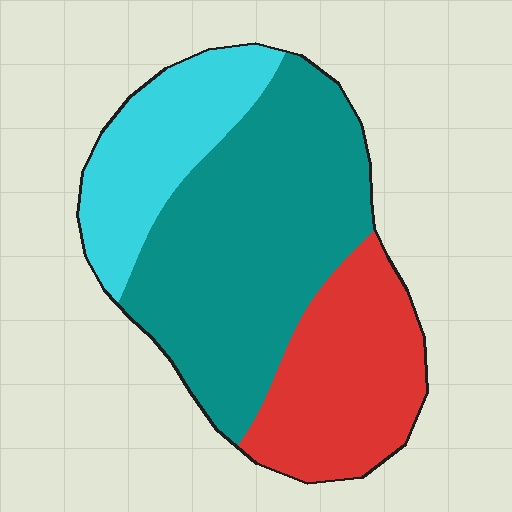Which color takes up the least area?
Cyan, at roughly 20%.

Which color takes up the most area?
Teal, at roughly 50%.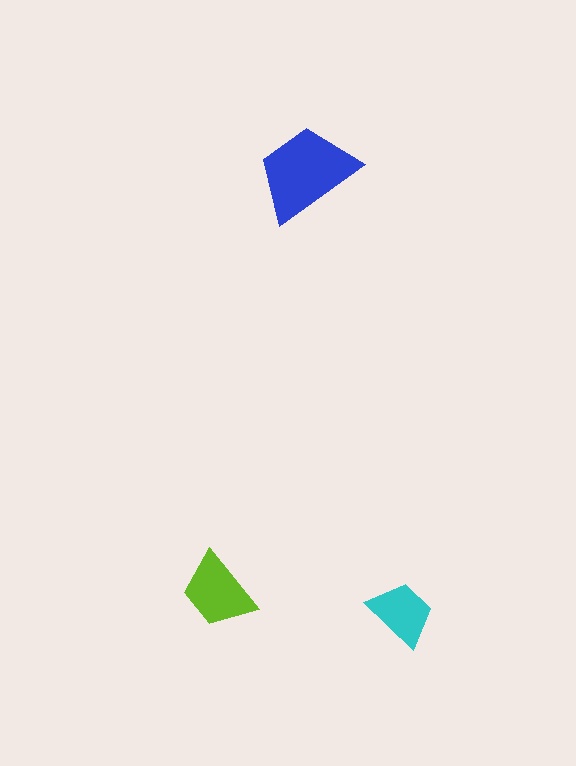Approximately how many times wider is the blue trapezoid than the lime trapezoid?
About 1.5 times wider.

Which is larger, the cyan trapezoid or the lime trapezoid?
The lime one.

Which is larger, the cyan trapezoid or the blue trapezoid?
The blue one.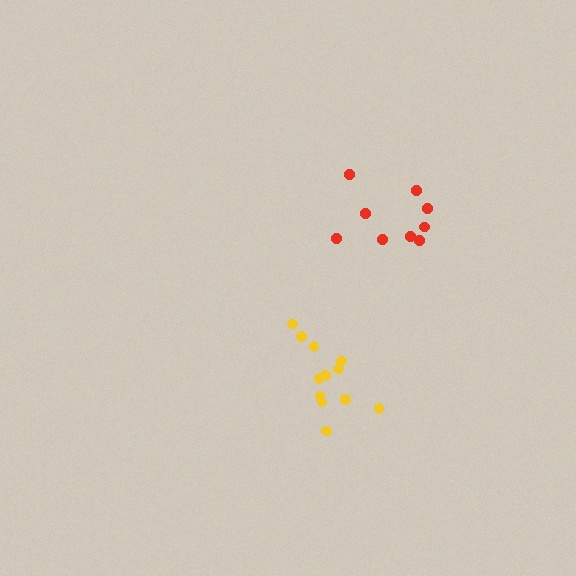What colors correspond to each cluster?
The clusters are colored: red, yellow.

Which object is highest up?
The red cluster is topmost.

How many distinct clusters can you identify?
There are 2 distinct clusters.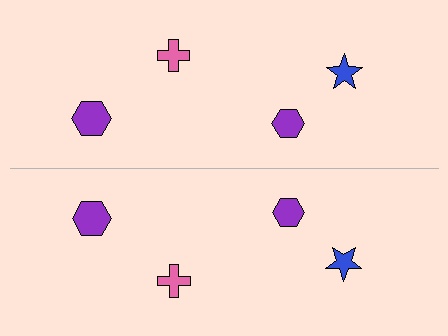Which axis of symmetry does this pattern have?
The pattern has a horizontal axis of symmetry running through the center of the image.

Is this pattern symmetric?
Yes, this pattern has bilateral (reflection) symmetry.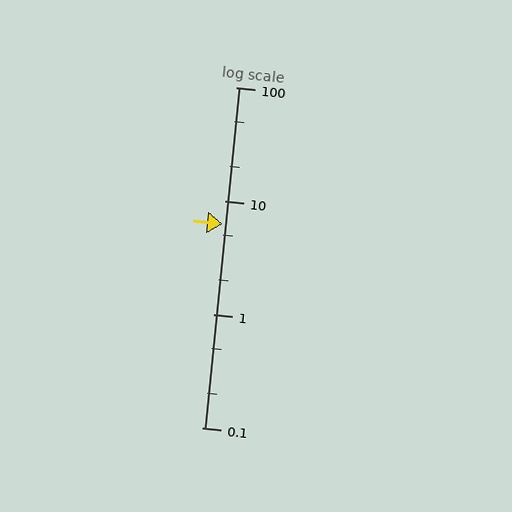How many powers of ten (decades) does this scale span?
The scale spans 3 decades, from 0.1 to 100.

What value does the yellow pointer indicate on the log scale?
The pointer indicates approximately 6.2.